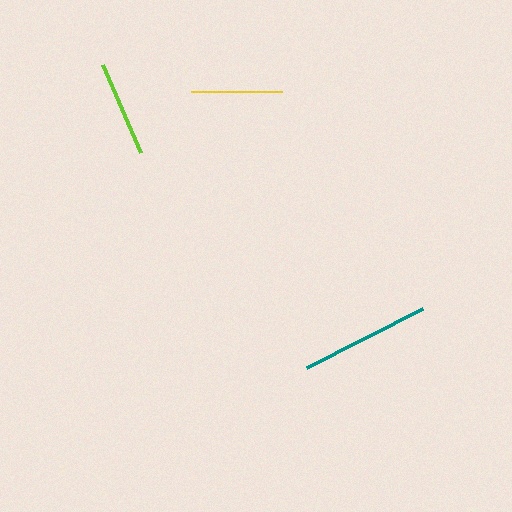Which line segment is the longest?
The teal line is the longest at approximately 130 pixels.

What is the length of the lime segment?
The lime segment is approximately 96 pixels long.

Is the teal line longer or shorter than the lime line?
The teal line is longer than the lime line.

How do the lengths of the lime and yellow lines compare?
The lime and yellow lines are approximately the same length.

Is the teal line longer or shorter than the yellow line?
The teal line is longer than the yellow line.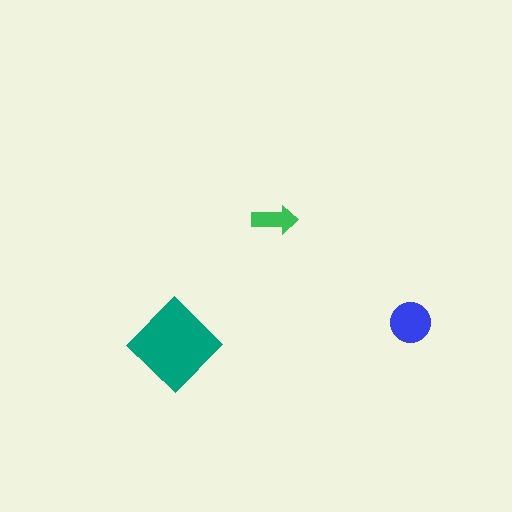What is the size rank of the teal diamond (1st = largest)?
1st.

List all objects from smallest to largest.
The green arrow, the blue circle, the teal diamond.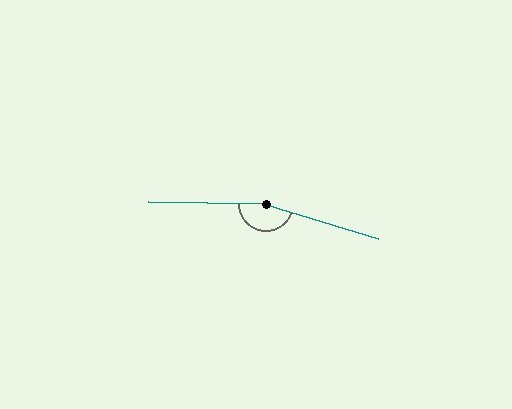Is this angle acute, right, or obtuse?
It is obtuse.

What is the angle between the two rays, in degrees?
Approximately 164 degrees.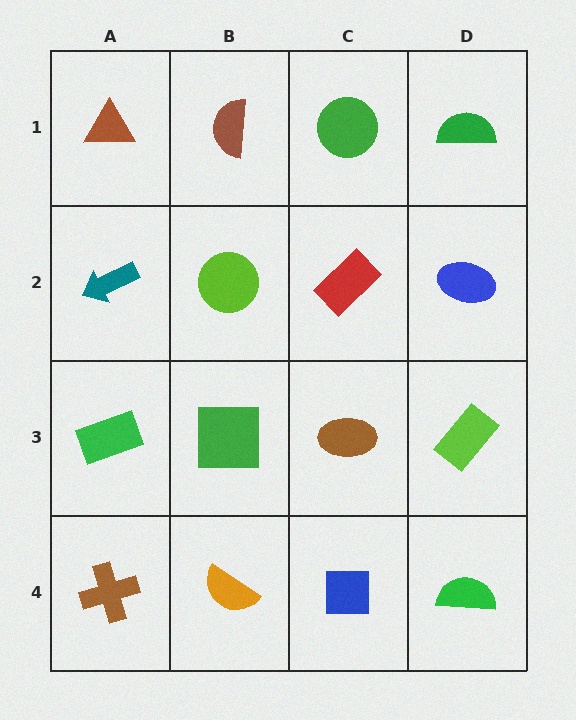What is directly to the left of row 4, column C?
An orange semicircle.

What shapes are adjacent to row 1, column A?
A teal arrow (row 2, column A), a brown semicircle (row 1, column B).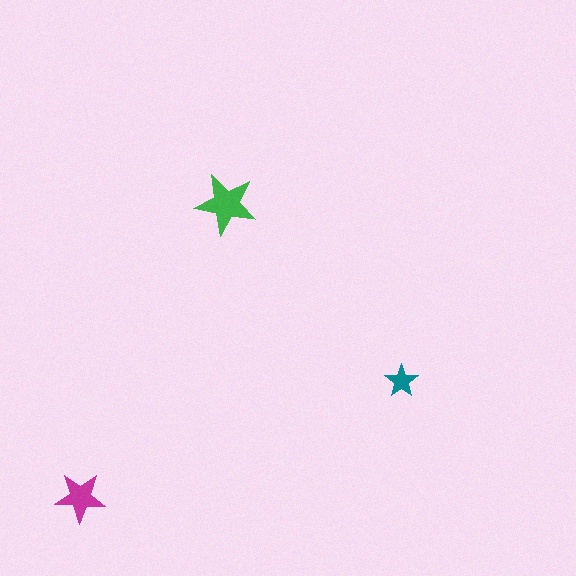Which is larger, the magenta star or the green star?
The green one.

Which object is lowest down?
The magenta star is bottommost.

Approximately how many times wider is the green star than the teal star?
About 2 times wider.